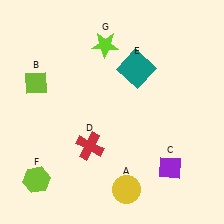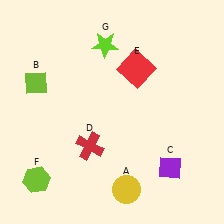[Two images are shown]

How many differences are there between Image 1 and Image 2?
There is 1 difference between the two images.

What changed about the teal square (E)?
In Image 1, E is teal. In Image 2, it changed to red.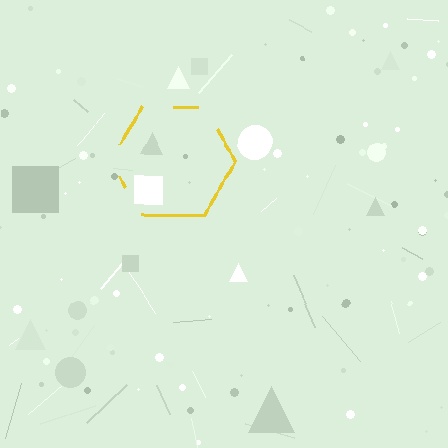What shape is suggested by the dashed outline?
The dashed outline suggests a hexagon.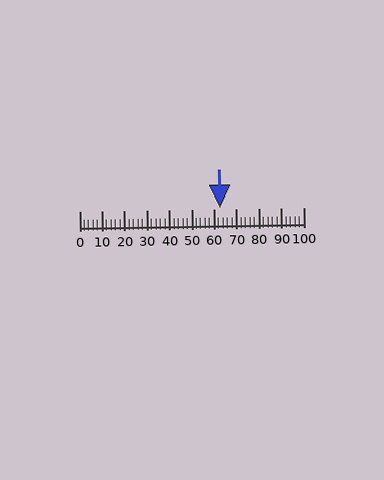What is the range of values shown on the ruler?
The ruler shows values from 0 to 100.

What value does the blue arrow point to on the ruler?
The blue arrow points to approximately 63.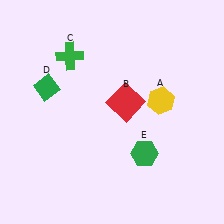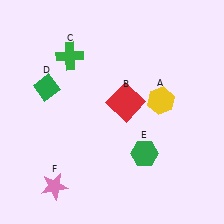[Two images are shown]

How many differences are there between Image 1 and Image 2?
There is 1 difference between the two images.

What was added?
A pink star (F) was added in Image 2.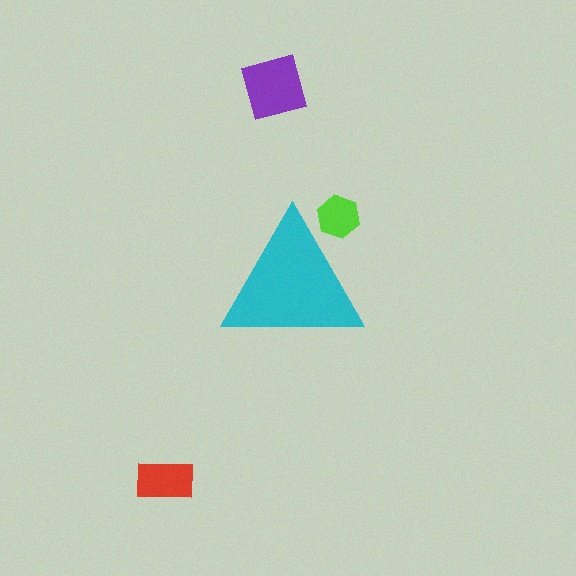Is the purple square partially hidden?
No, the purple square is fully visible.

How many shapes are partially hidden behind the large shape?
1 shape is partially hidden.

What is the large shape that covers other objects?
A cyan triangle.